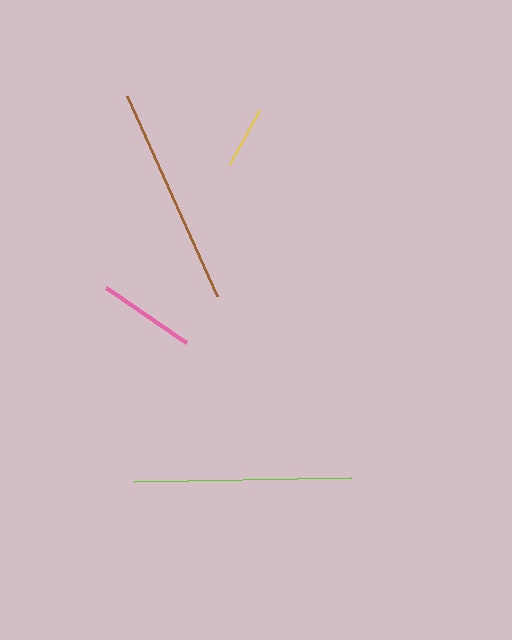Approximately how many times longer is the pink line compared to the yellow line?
The pink line is approximately 1.6 times the length of the yellow line.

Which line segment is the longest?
The brown line is the longest at approximately 219 pixels.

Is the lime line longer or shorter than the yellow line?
The lime line is longer than the yellow line.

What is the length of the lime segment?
The lime segment is approximately 217 pixels long.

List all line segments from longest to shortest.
From longest to shortest: brown, lime, pink, yellow.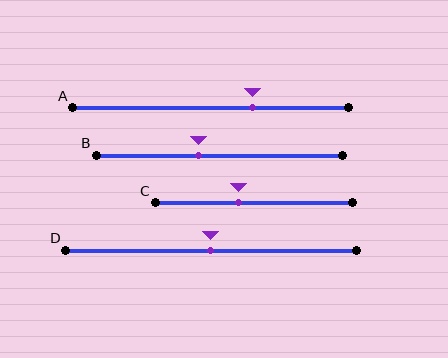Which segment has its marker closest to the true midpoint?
Segment D has its marker closest to the true midpoint.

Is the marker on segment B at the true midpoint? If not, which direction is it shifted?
No, the marker on segment B is shifted to the left by about 8% of the segment length.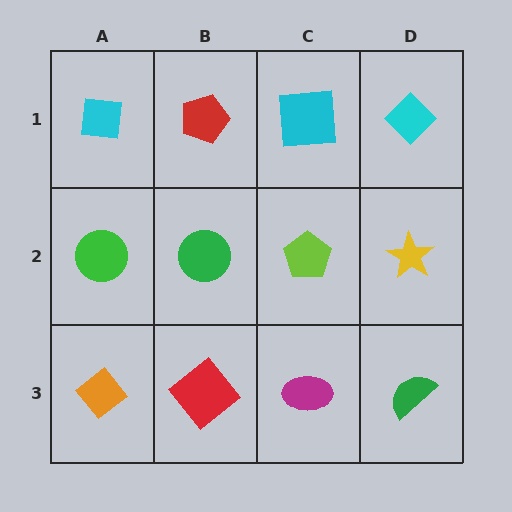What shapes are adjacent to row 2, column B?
A red pentagon (row 1, column B), a red diamond (row 3, column B), a green circle (row 2, column A), a lime pentagon (row 2, column C).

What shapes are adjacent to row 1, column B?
A green circle (row 2, column B), a cyan square (row 1, column A), a cyan square (row 1, column C).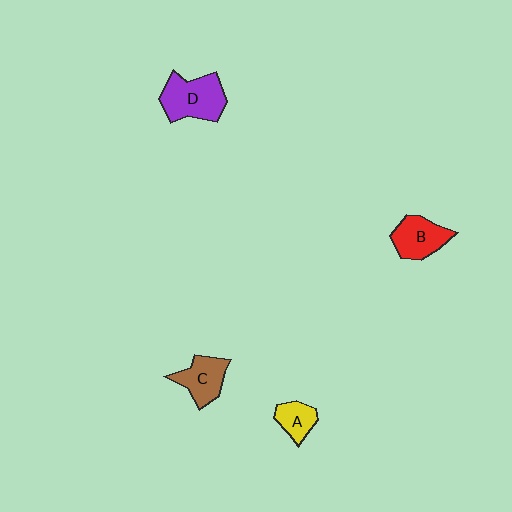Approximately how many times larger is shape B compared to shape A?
Approximately 1.5 times.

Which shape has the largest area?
Shape D (purple).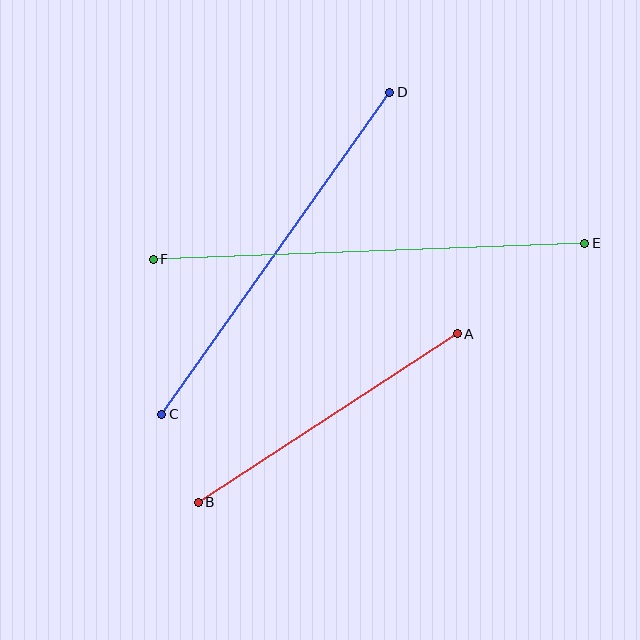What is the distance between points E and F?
The distance is approximately 432 pixels.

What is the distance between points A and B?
The distance is approximately 309 pixels.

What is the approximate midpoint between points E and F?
The midpoint is at approximately (369, 251) pixels.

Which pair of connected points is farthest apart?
Points E and F are farthest apart.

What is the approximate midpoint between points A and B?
The midpoint is at approximately (328, 418) pixels.